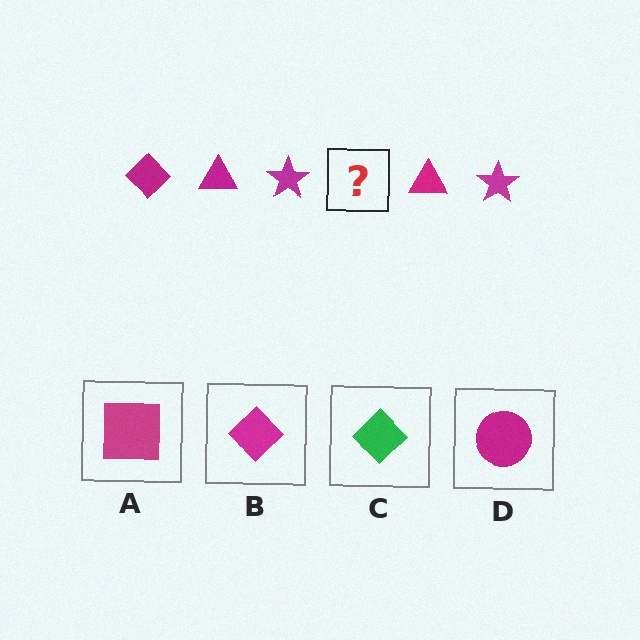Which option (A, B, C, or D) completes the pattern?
B.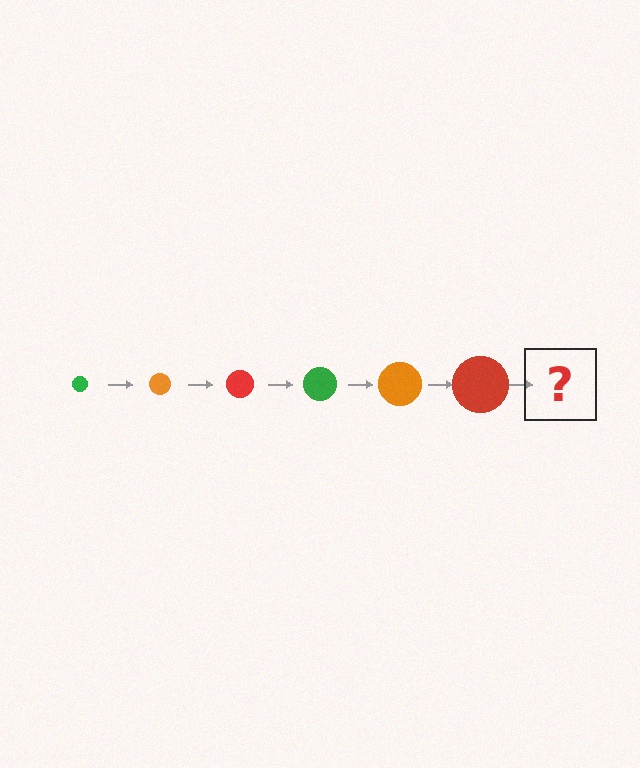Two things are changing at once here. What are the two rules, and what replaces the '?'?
The two rules are that the circle grows larger each step and the color cycles through green, orange, and red. The '?' should be a green circle, larger than the previous one.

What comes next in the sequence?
The next element should be a green circle, larger than the previous one.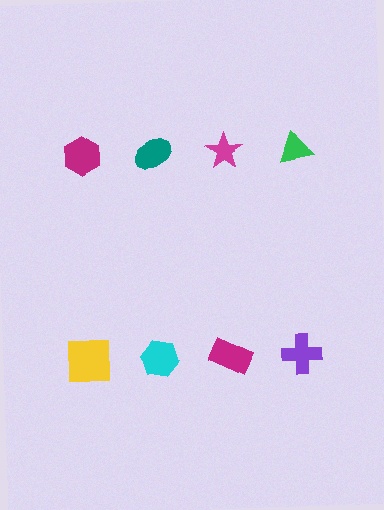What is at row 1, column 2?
A teal ellipse.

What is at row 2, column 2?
A cyan hexagon.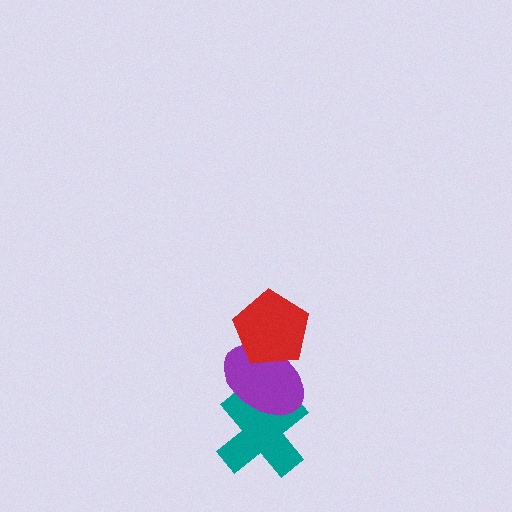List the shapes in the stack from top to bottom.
From top to bottom: the red pentagon, the purple ellipse, the teal cross.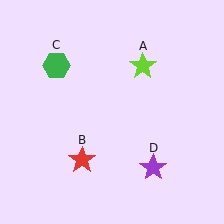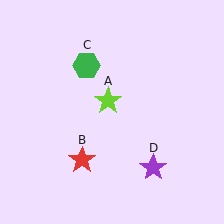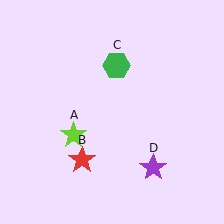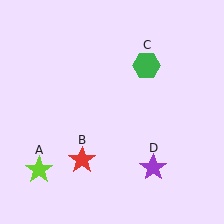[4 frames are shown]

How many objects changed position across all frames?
2 objects changed position: lime star (object A), green hexagon (object C).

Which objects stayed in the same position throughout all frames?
Red star (object B) and purple star (object D) remained stationary.